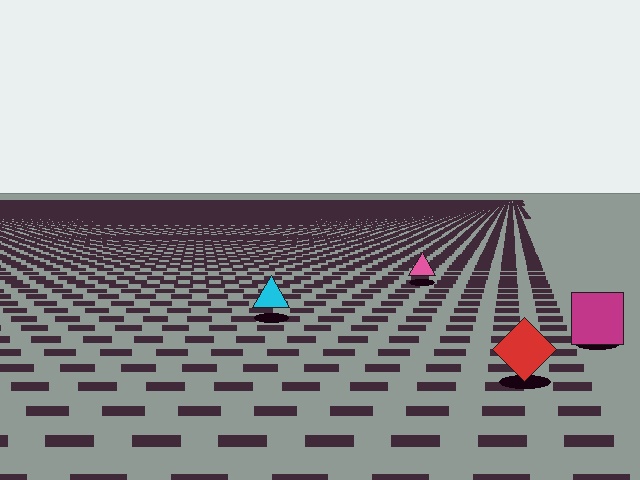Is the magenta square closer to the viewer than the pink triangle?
Yes. The magenta square is closer — you can tell from the texture gradient: the ground texture is coarser near it.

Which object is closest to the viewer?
The red diamond is closest. The texture marks near it are larger and more spread out.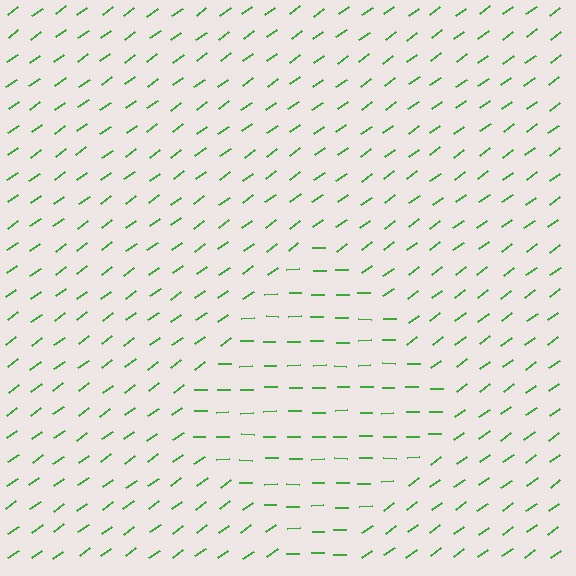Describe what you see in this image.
The image is filled with small green line segments. A diamond region in the image has lines oriented differently from the surrounding lines, creating a visible texture boundary.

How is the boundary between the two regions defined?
The boundary is defined purely by a change in line orientation (approximately 35 degrees difference). All lines are the same color and thickness.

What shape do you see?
I see a diamond.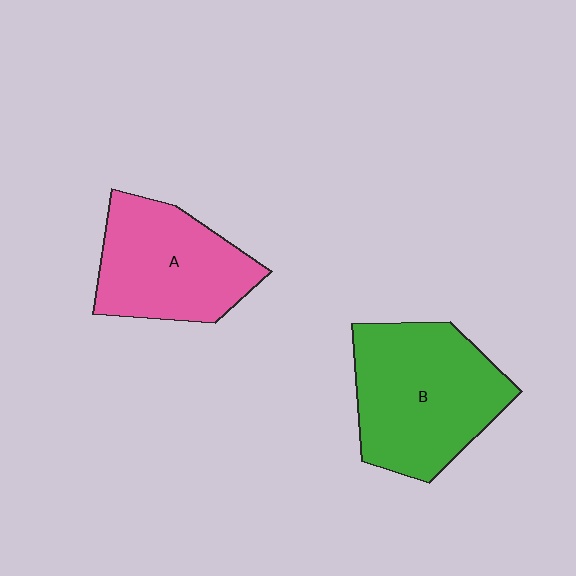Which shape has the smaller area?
Shape A (pink).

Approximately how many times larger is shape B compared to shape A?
Approximately 1.2 times.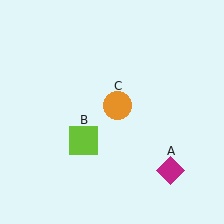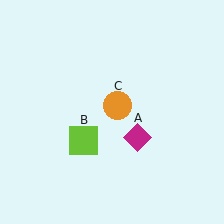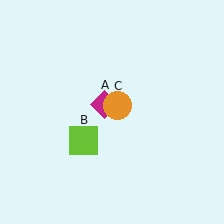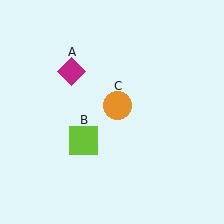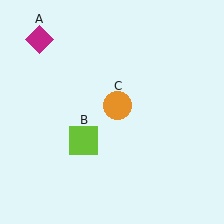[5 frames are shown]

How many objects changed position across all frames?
1 object changed position: magenta diamond (object A).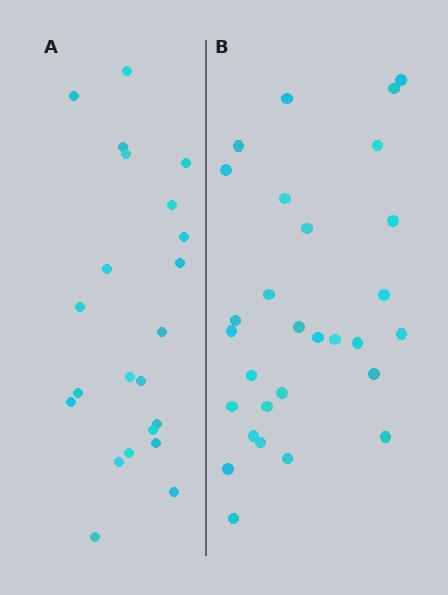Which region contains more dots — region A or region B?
Region B (the right region) has more dots.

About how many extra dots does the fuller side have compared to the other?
Region B has roughly 8 or so more dots than region A.